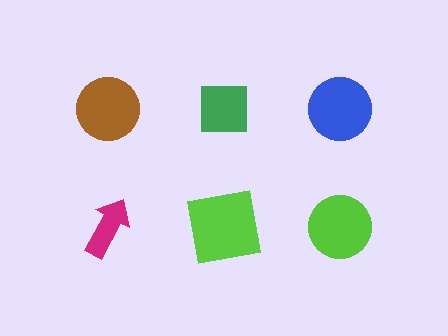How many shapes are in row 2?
3 shapes.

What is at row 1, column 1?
A brown circle.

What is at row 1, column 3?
A blue circle.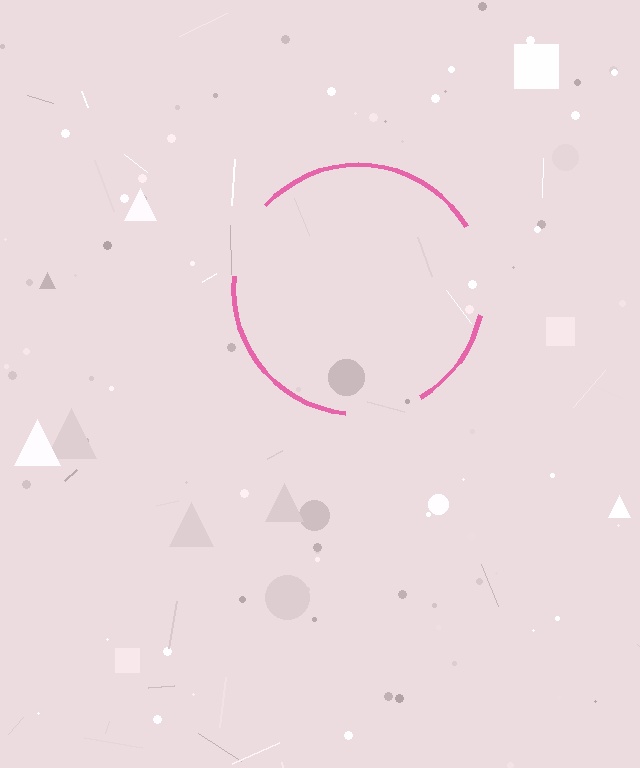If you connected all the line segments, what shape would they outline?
They would outline a circle.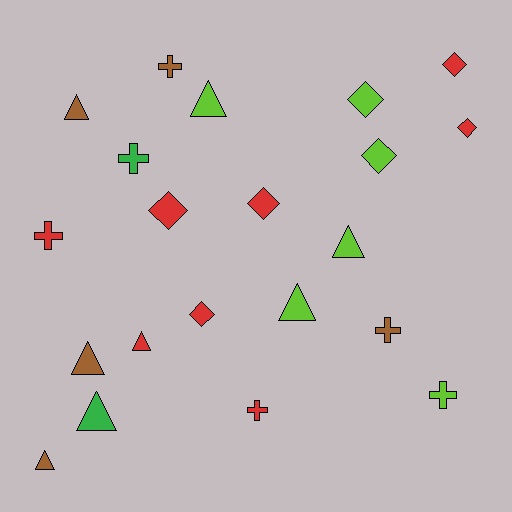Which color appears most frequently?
Red, with 8 objects.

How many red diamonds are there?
There are 5 red diamonds.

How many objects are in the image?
There are 21 objects.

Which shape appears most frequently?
Triangle, with 8 objects.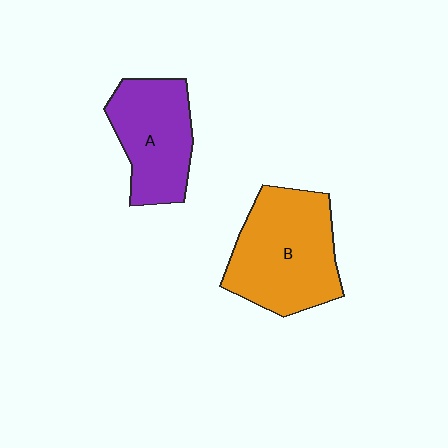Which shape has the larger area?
Shape B (orange).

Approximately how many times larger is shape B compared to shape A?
Approximately 1.3 times.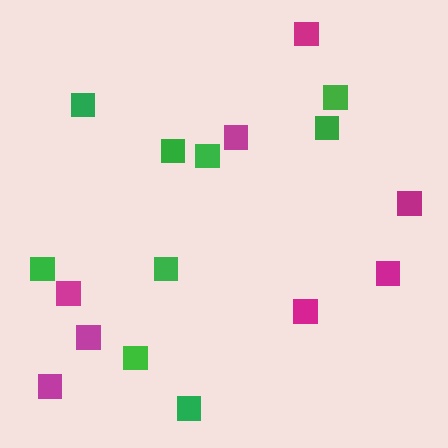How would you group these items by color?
There are 2 groups: one group of green squares (9) and one group of magenta squares (8).